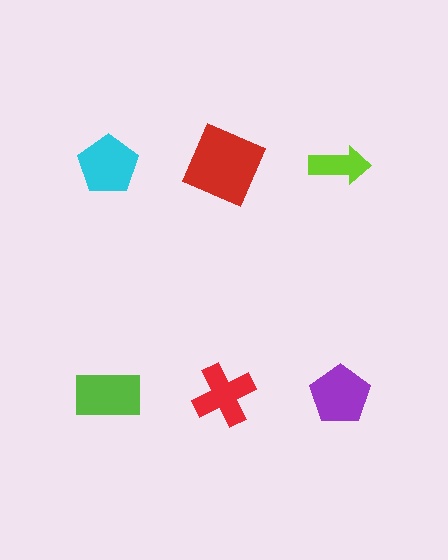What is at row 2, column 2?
A red cross.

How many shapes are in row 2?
3 shapes.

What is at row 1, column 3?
A lime arrow.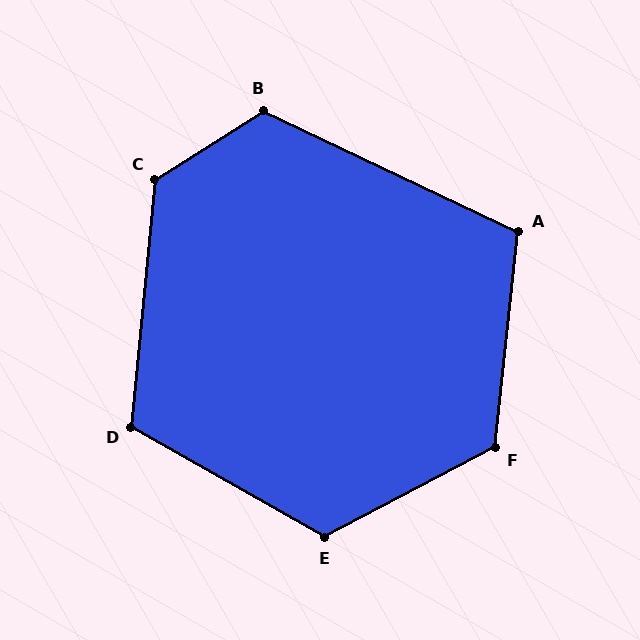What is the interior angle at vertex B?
Approximately 122 degrees (obtuse).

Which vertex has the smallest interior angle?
A, at approximately 109 degrees.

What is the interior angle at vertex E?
Approximately 123 degrees (obtuse).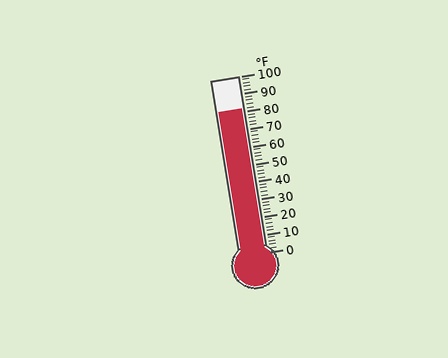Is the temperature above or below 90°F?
The temperature is below 90°F.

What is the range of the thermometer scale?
The thermometer scale ranges from 0°F to 100°F.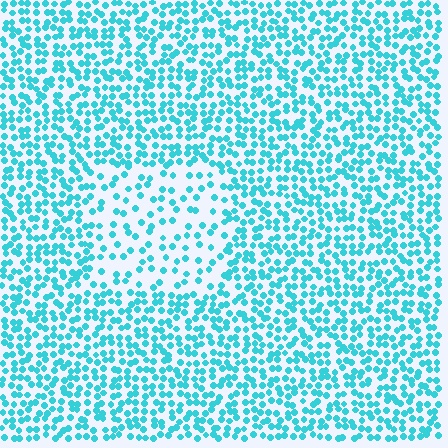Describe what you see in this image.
The image contains small cyan elements arranged at two different densities. A rectangle-shaped region is visible where the elements are less densely packed than the surrounding area.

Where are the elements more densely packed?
The elements are more densely packed outside the rectangle boundary.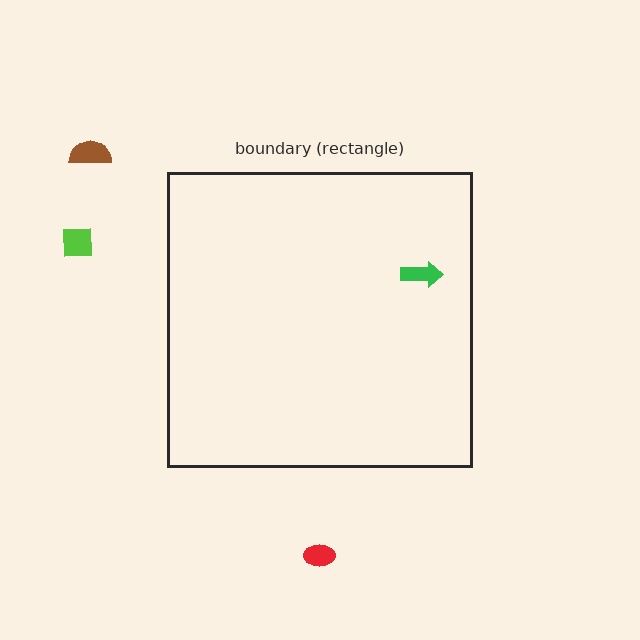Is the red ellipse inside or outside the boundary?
Outside.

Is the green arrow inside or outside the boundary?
Inside.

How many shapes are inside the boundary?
1 inside, 3 outside.